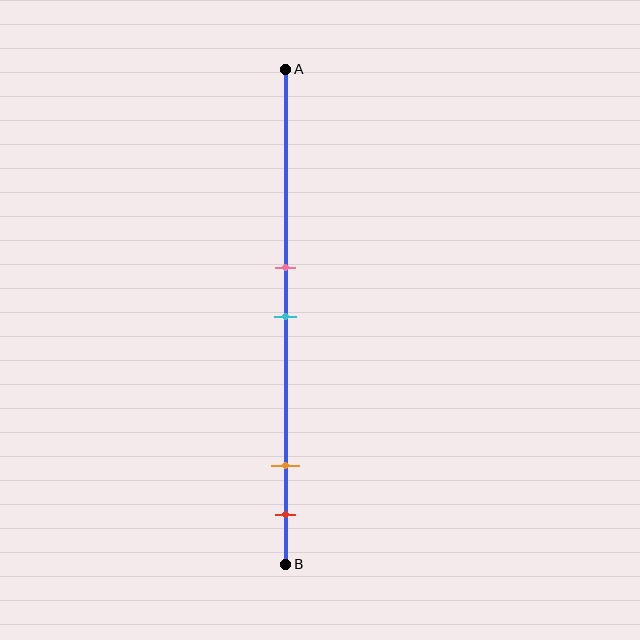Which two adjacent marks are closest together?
The pink and cyan marks are the closest adjacent pair.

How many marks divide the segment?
There are 4 marks dividing the segment.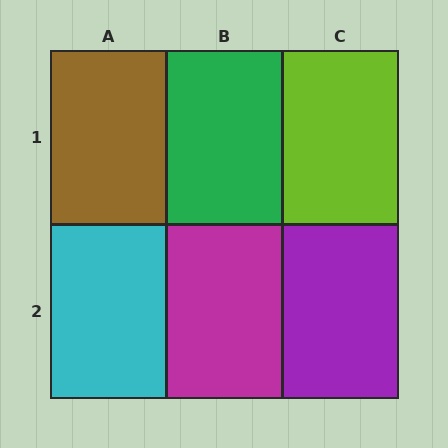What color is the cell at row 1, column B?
Green.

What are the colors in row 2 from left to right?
Cyan, magenta, purple.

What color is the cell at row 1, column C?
Lime.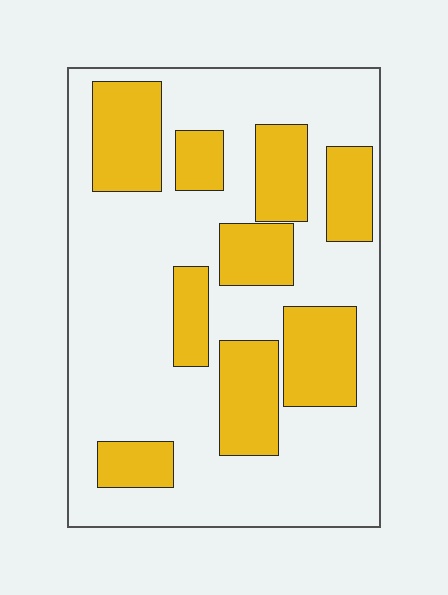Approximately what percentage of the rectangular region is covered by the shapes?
Approximately 30%.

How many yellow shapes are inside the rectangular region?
9.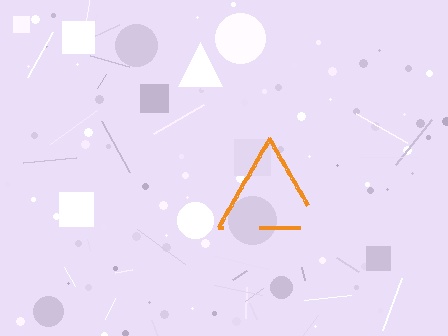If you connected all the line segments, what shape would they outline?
They would outline a triangle.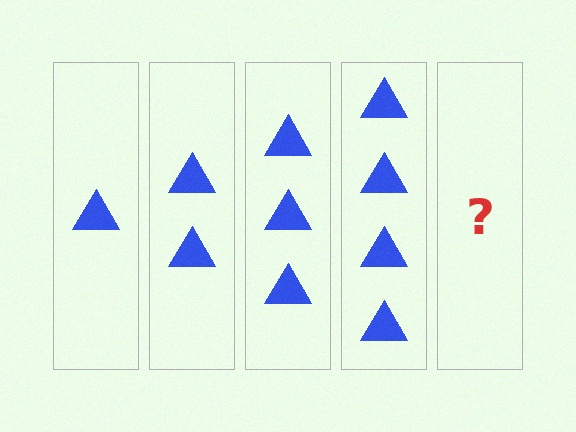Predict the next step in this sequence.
The next step is 5 triangles.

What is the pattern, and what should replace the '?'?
The pattern is that each step adds one more triangle. The '?' should be 5 triangles.